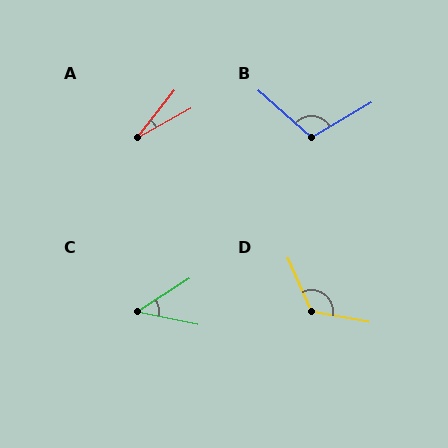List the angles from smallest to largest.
A (23°), C (44°), B (108°), D (125°).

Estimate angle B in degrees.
Approximately 108 degrees.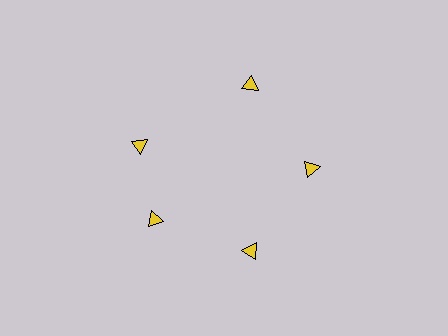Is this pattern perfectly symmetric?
No. The 5 yellow triangles are arranged in a ring, but one element near the 10 o'clock position is rotated out of alignment along the ring, breaking the 5-fold rotational symmetry.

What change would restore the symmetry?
The symmetry would be restored by rotating it back into even spacing with its neighbors so that all 5 triangles sit at equal angles and equal distance from the center.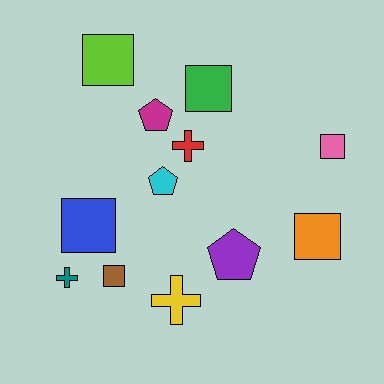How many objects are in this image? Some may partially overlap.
There are 12 objects.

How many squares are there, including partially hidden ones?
There are 6 squares.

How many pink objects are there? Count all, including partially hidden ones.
There is 1 pink object.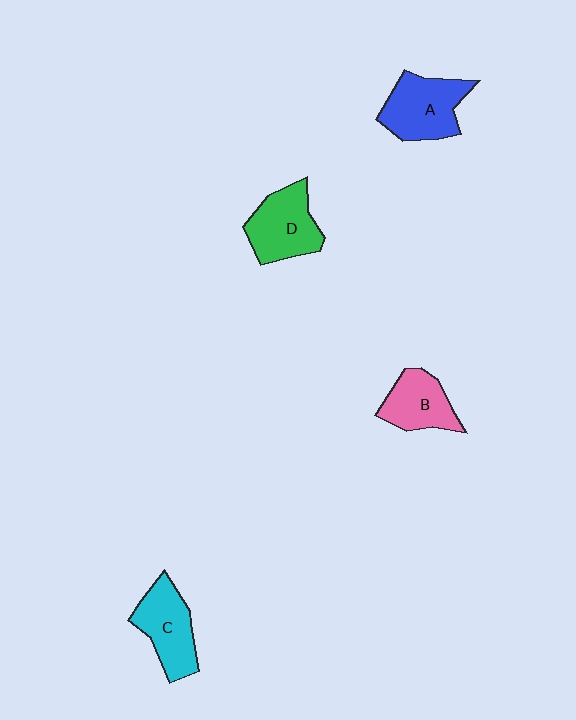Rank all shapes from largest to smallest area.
From largest to smallest: A (blue), D (green), C (cyan), B (pink).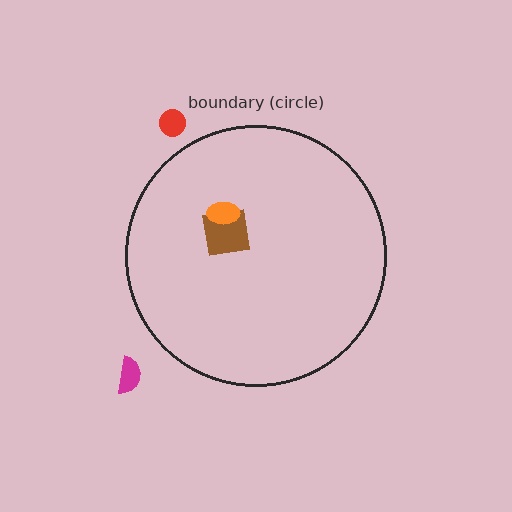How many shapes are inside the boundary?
2 inside, 2 outside.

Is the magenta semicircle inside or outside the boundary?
Outside.